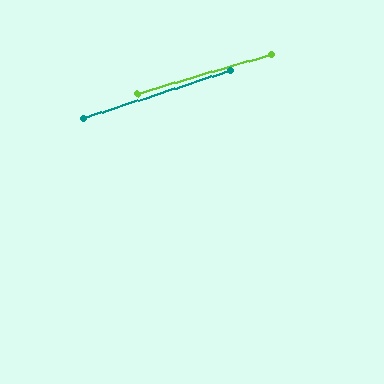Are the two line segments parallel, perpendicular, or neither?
Parallel — their directions differ by only 1.3°.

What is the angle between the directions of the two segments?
Approximately 1 degree.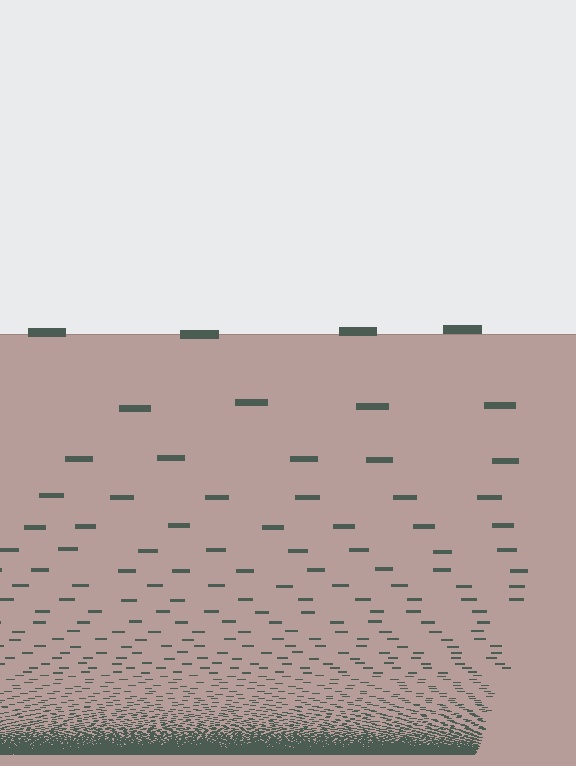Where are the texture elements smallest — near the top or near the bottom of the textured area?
Near the bottom.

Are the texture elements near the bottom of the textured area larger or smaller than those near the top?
Smaller. The gradient is inverted — elements near the bottom are smaller and denser.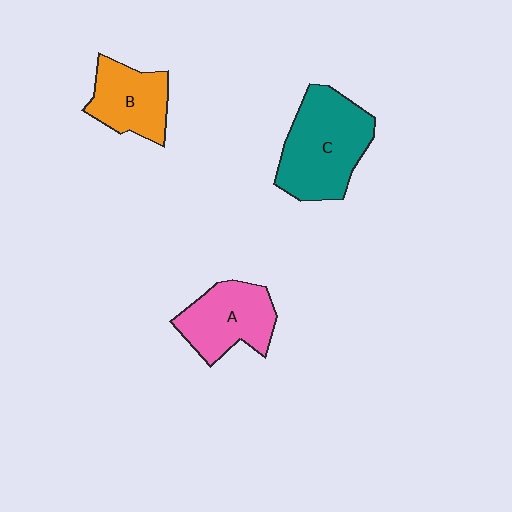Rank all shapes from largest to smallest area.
From largest to smallest: C (teal), A (pink), B (orange).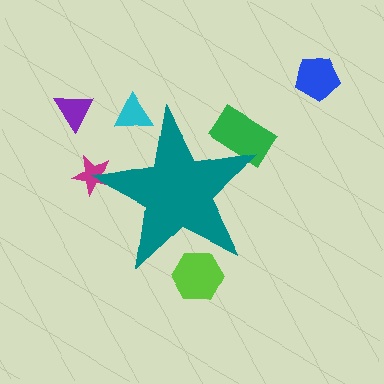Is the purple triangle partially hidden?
No, the purple triangle is fully visible.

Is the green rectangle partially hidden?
Yes, the green rectangle is partially hidden behind the teal star.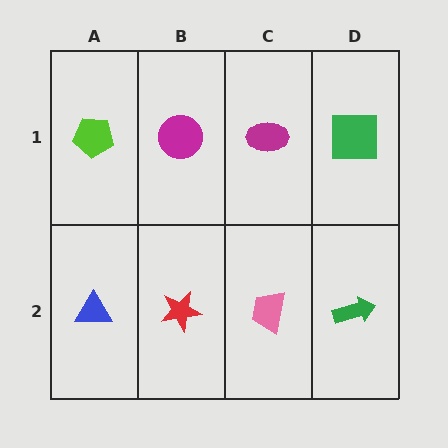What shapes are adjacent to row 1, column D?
A green arrow (row 2, column D), a magenta ellipse (row 1, column C).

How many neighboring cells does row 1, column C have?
3.